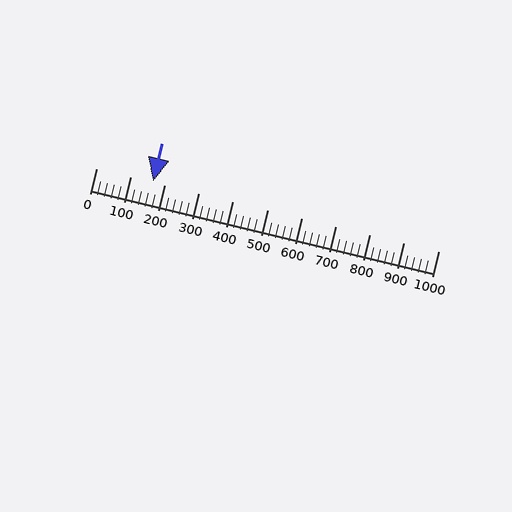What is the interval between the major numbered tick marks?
The major tick marks are spaced 100 units apart.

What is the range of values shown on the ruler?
The ruler shows values from 0 to 1000.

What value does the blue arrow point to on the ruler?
The blue arrow points to approximately 167.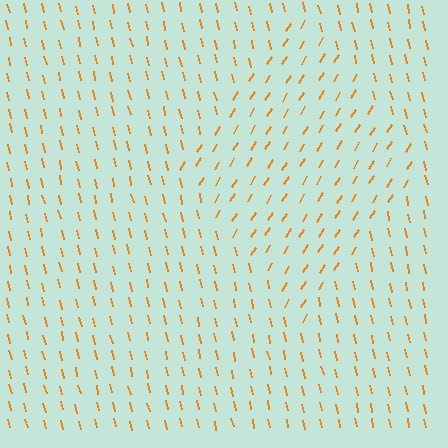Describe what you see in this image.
The image is filled with small orange line segments. A diamond region in the image has lines oriented differently from the surrounding lines, creating a visible texture boundary.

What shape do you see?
I see a diamond.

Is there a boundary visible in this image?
Yes, there is a texture boundary formed by a change in line orientation.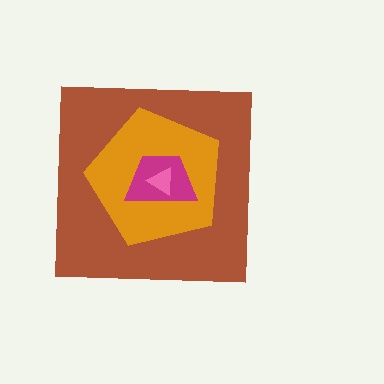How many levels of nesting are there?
4.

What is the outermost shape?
The brown square.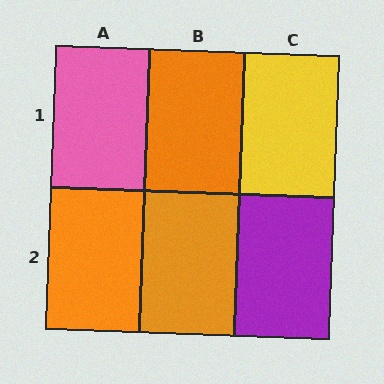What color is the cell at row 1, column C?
Yellow.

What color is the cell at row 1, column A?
Pink.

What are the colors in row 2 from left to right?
Orange, orange, purple.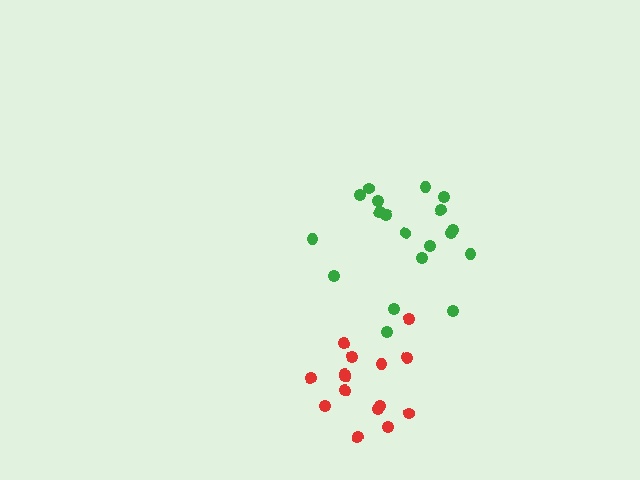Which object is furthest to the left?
The red cluster is leftmost.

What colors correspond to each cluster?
The clusters are colored: green, red.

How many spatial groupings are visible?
There are 2 spatial groupings.